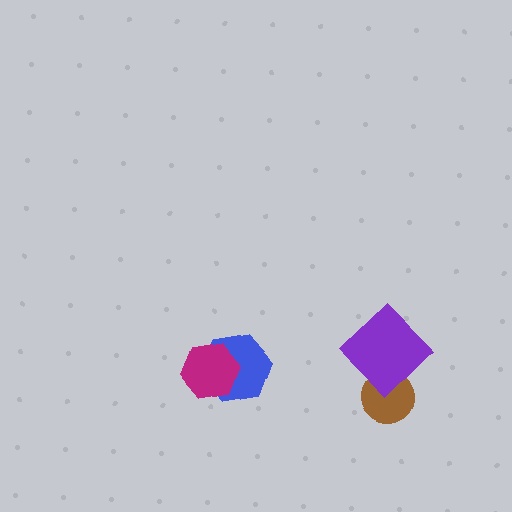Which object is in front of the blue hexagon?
The magenta hexagon is in front of the blue hexagon.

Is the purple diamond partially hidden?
No, no other shape covers it.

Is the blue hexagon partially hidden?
Yes, it is partially covered by another shape.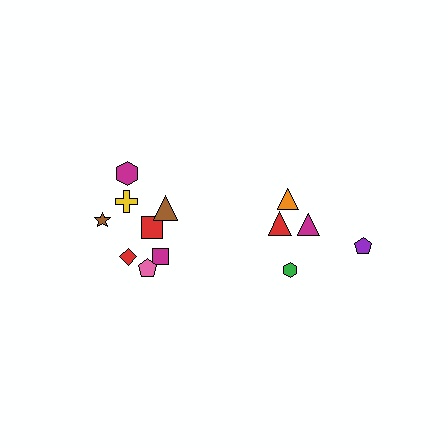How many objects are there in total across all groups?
There are 13 objects.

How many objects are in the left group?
There are 8 objects.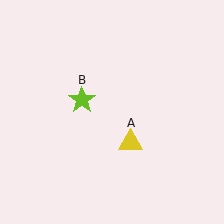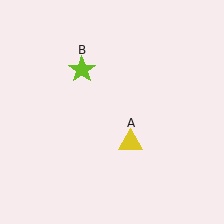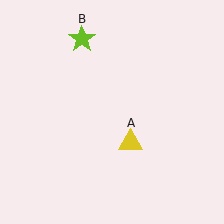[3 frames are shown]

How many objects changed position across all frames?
1 object changed position: lime star (object B).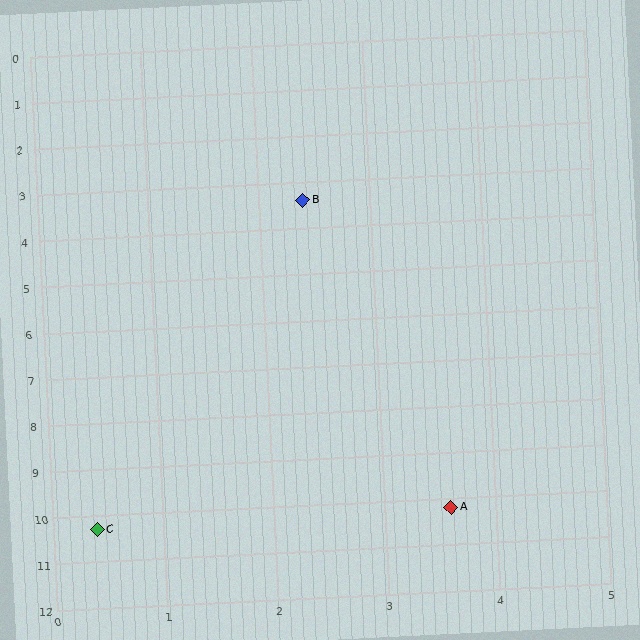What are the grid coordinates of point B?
Point B is at approximately (2.4, 3.4).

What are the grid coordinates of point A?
Point A is at approximately (3.6, 10.2).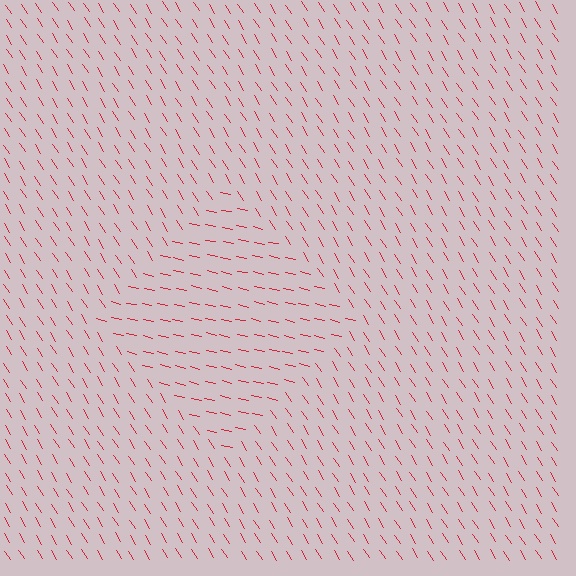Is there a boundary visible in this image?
Yes, there is a texture boundary formed by a change in line orientation.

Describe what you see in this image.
The image is filled with small red line segments. A diamond region in the image has lines oriented differently from the surrounding lines, creating a visible texture boundary.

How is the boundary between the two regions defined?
The boundary is defined purely by a change in line orientation (approximately 45 degrees difference). All lines are the same color and thickness.